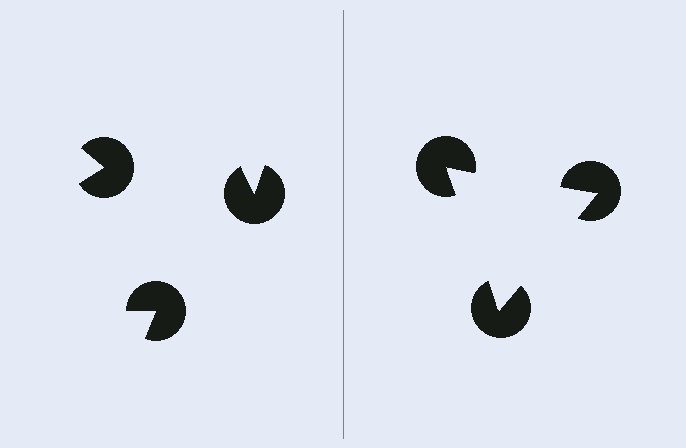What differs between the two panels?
The pac-man discs are positioned identically on both sides; only the wedge orientations differ. On the right they align to a triangle; on the left they are misaligned.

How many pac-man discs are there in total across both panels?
6 — 3 on each side.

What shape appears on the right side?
An illusory triangle.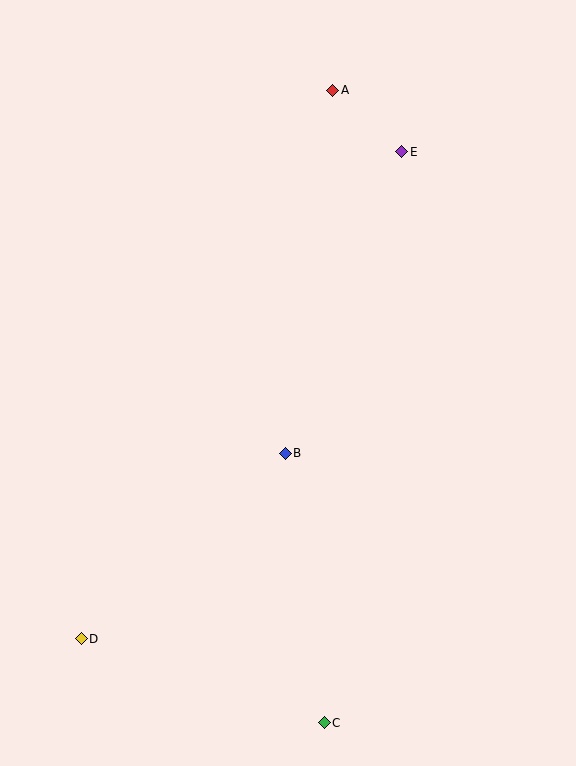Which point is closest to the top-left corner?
Point A is closest to the top-left corner.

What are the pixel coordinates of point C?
Point C is at (324, 723).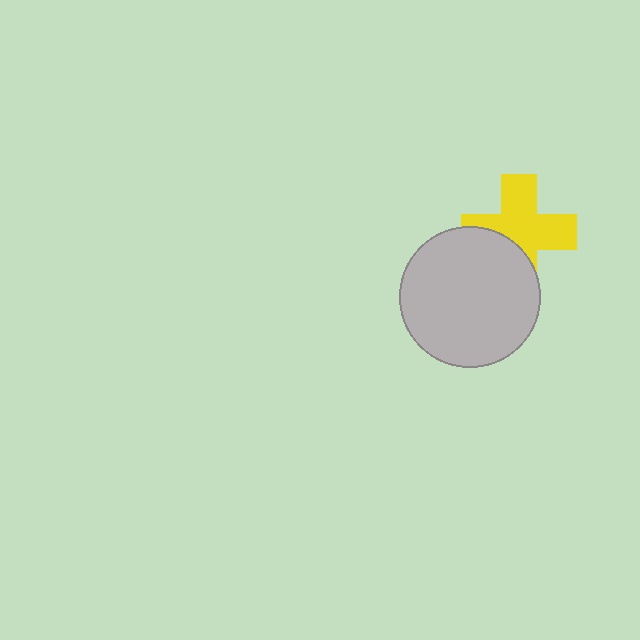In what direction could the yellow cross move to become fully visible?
The yellow cross could move up. That would shift it out from behind the light gray circle entirely.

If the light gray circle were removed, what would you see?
You would see the complete yellow cross.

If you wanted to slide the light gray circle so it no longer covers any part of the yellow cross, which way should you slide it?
Slide it down — that is the most direct way to separate the two shapes.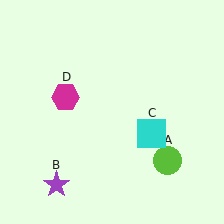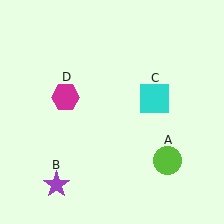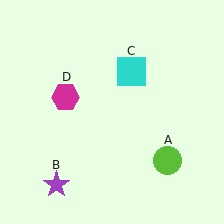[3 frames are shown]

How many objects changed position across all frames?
1 object changed position: cyan square (object C).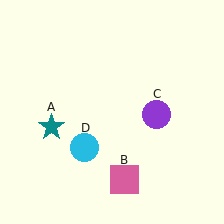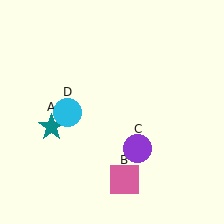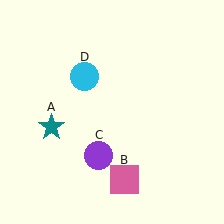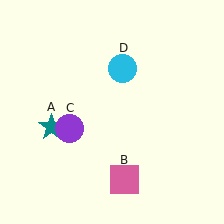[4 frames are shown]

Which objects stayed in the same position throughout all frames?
Teal star (object A) and pink square (object B) remained stationary.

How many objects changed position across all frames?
2 objects changed position: purple circle (object C), cyan circle (object D).